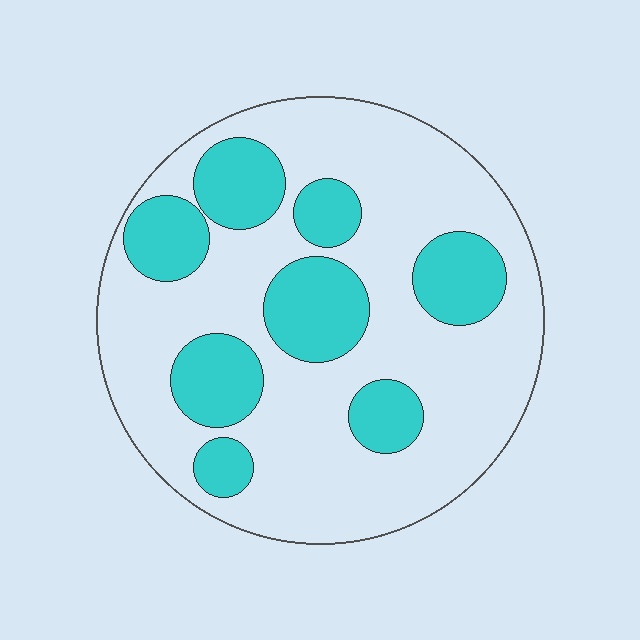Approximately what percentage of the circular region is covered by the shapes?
Approximately 30%.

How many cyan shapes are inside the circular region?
8.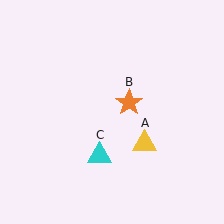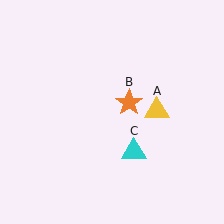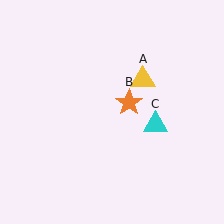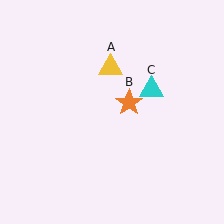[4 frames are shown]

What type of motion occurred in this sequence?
The yellow triangle (object A), cyan triangle (object C) rotated counterclockwise around the center of the scene.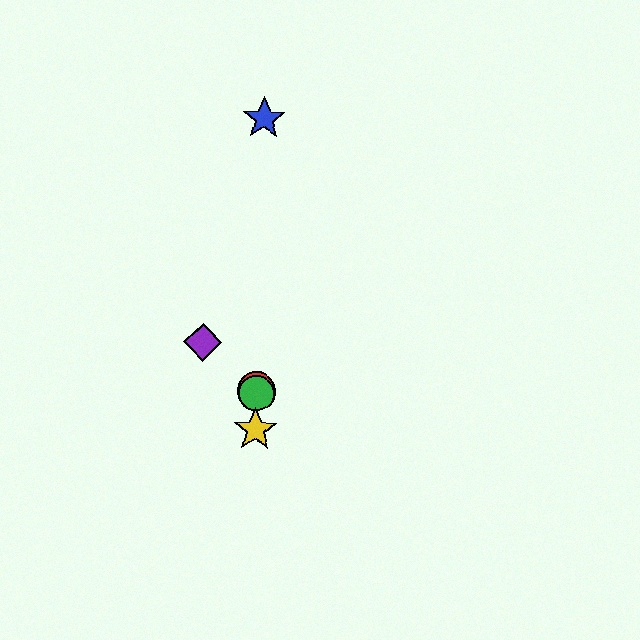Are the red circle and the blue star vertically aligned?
Yes, both are at x≈256.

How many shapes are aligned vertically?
4 shapes (the red circle, the blue star, the green circle, the yellow star) are aligned vertically.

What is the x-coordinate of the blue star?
The blue star is at x≈264.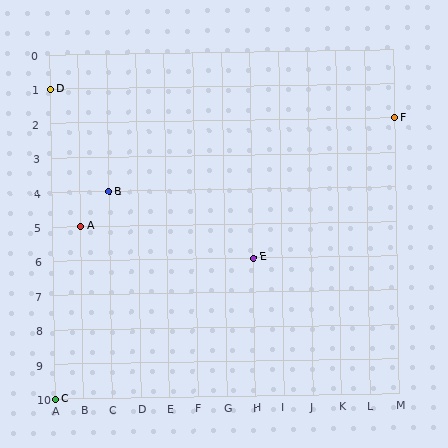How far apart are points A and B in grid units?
Points A and B are 1 column and 1 row apart (about 1.4 grid units diagonally).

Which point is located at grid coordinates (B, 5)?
Point A is at (B, 5).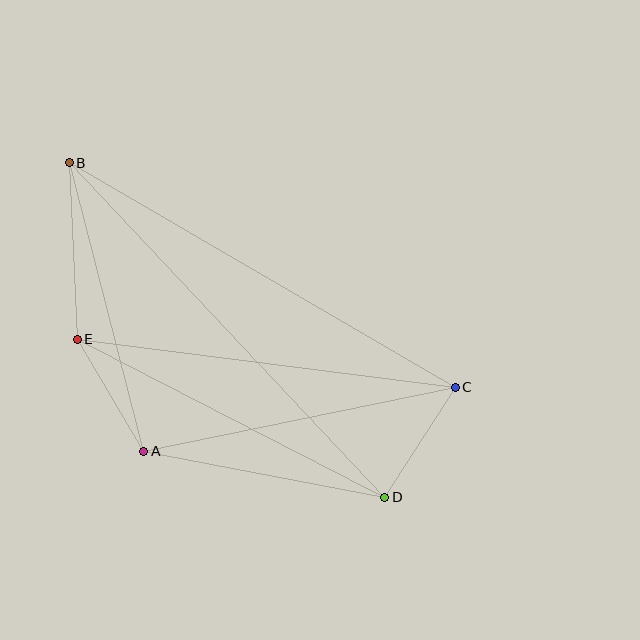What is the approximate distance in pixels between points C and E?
The distance between C and E is approximately 381 pixels.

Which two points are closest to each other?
Points A and E are closest to each other.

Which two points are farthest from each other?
Points B and D are farthest from each other.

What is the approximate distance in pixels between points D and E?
The distance between D and E is approximately 346 pixels.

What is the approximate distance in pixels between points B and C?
The distance between B and C is approximately 447 pixels.